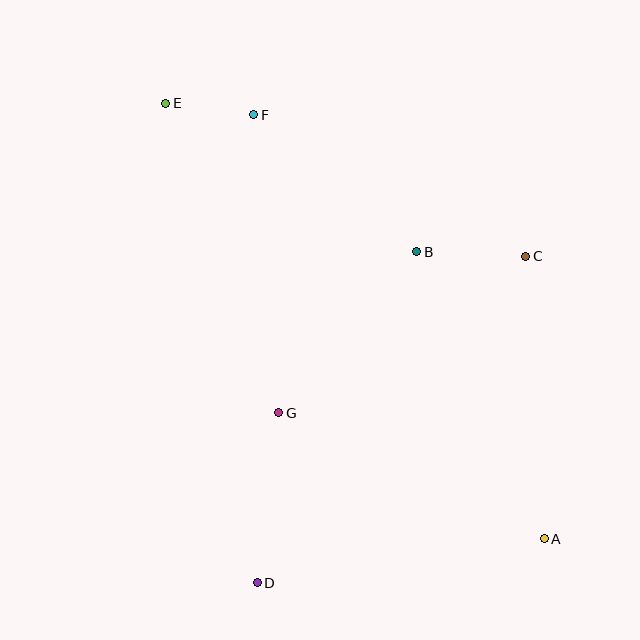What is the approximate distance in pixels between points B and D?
The distance between B and D is approximately 367 pixels.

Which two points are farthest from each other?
Points A and E are farthest from each other.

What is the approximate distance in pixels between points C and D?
The distance between C and D is approximately 423 pixels.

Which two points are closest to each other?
Points E and F are closest to each other.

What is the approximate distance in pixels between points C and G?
The distance between C and G is approximately 293 pixels.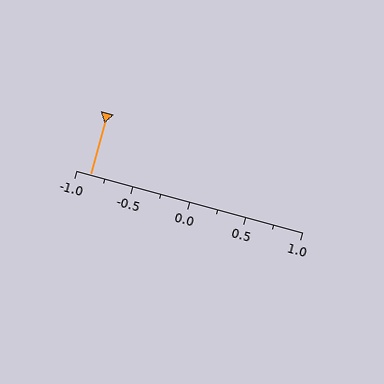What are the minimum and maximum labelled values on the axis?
The axis runs from -1.0 to 1.0.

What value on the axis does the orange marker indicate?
The marker indicates approximately -0.88.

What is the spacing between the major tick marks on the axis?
The major ticks are spaced 0.5 apart.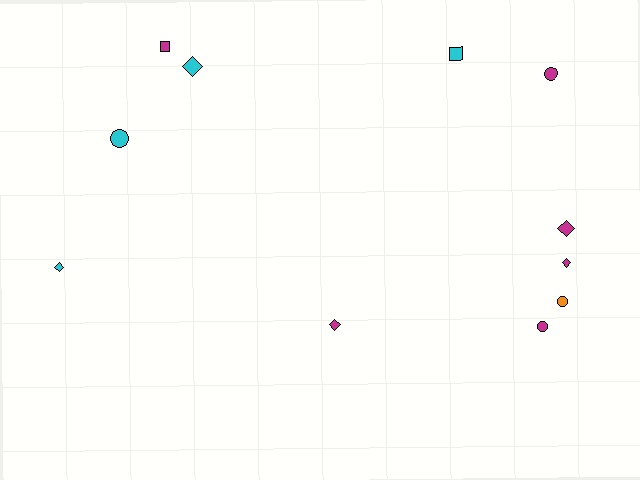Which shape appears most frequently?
Diamond, with 5 objects.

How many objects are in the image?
There are 11 objects.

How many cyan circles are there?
There is 1 cyan circle.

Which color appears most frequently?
Magenta, with 6 objects.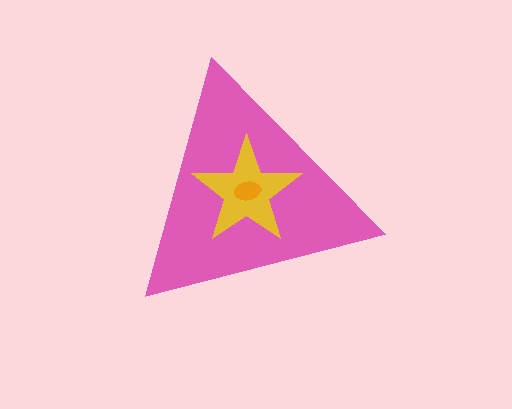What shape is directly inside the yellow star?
The orange ellipse.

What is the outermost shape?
The pink triangle.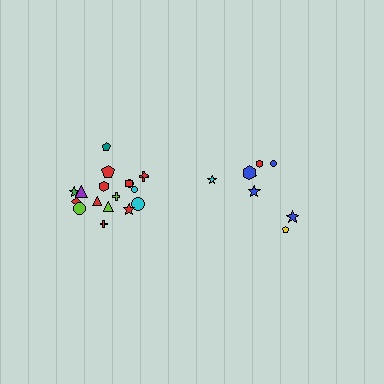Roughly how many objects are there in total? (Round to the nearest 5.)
Roughly 25 objects in total.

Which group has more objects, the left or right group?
The left group.